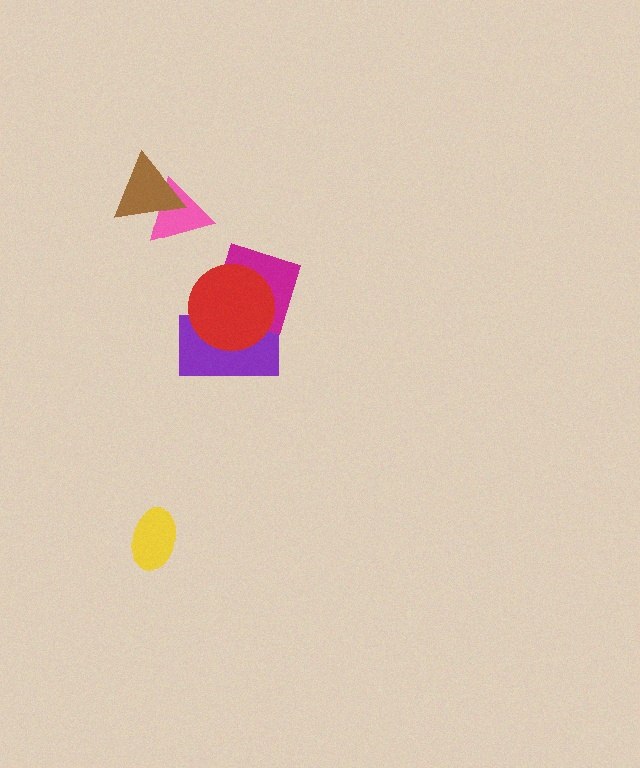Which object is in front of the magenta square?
The red circle is in front of the magenta square.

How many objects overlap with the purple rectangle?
2 objects overlap with the purple rectangle.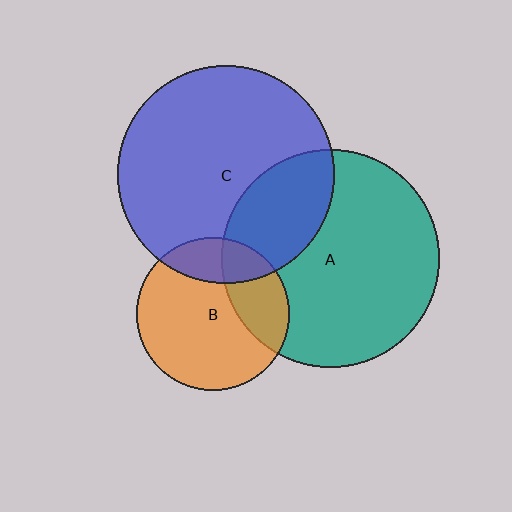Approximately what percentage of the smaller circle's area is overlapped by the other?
Approximately 25%.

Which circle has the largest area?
Circle A (teal).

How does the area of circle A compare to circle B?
Approximately 2.0 times.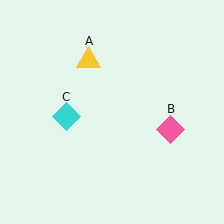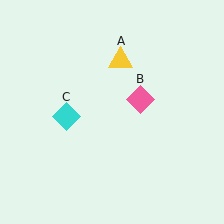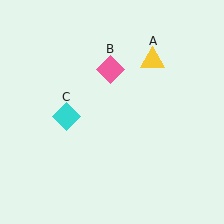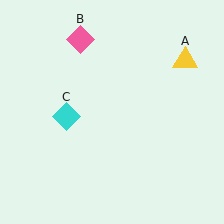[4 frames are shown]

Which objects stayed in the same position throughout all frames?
Cyan diamond (object C) remained stationary.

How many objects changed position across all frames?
2 objects changed position: yellow triangle (object A), pink diamond (object B).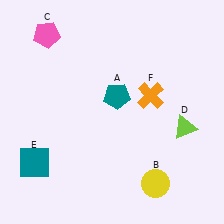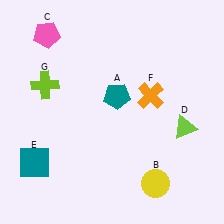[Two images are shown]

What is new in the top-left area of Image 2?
A lime cross (G) was added in the top-left area of Image 2.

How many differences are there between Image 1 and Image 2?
There is 1 difference between the two images.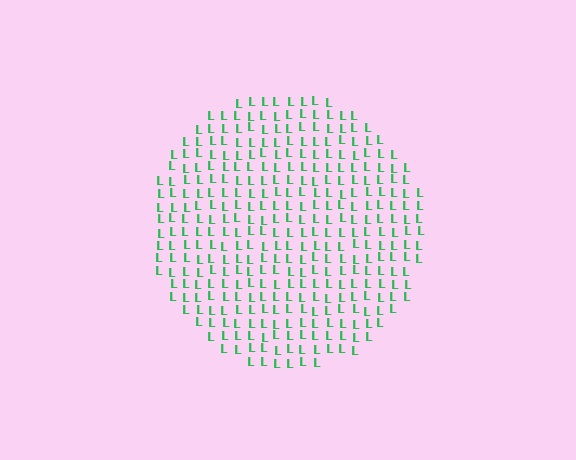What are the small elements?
The small elements are letter L's.